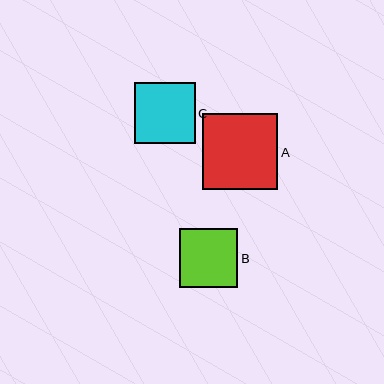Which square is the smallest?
Square B is the smallest with a size of approximately 58 pixels.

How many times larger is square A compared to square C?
Square A is approximately 1.2 times the size of square C.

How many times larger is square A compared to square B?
Square A is approximately 1.3 times the size of square B.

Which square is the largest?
Square A is the largest with a size of approximately 76 pixels.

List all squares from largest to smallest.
From largest to smallest: A, C, B.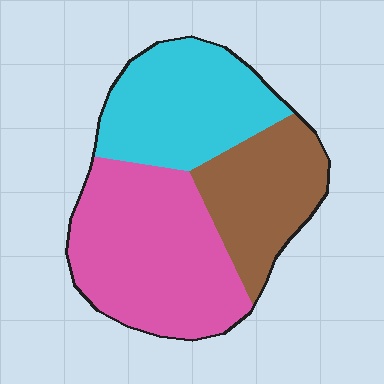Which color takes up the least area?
Brown, at roughly 25%.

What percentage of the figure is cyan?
Cyan takes up between a quarter and a half of the figure.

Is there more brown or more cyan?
Cyan.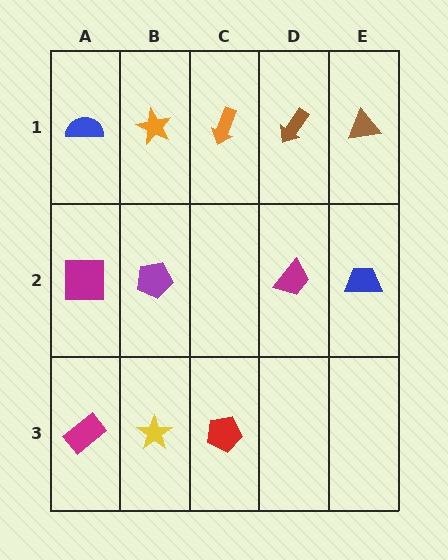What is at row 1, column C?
An orange arrow.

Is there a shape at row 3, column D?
No, that cell is empty.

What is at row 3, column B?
A yellow star.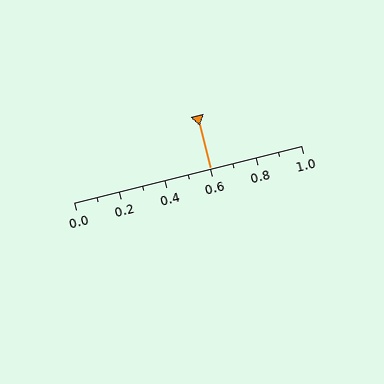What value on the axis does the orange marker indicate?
The marker indicates approximately 0.6.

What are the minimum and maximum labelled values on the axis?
The axis runs from 0.0 to 1.0.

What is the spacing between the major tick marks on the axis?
The major ticks are spaced 0.2 apart.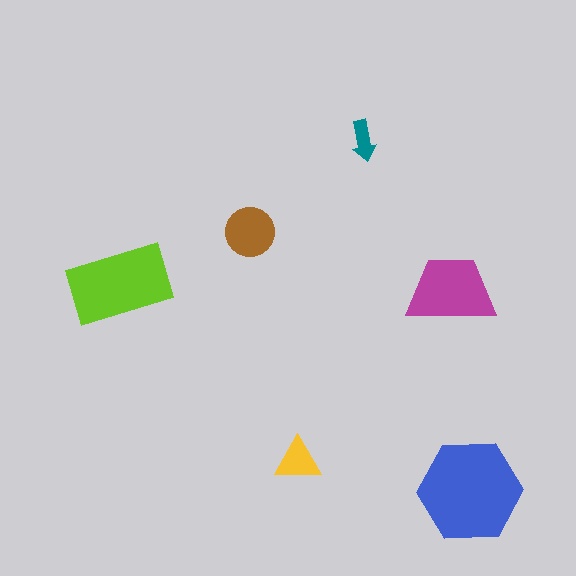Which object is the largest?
The blue hexagon.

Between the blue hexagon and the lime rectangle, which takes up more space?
The blue hexagon.